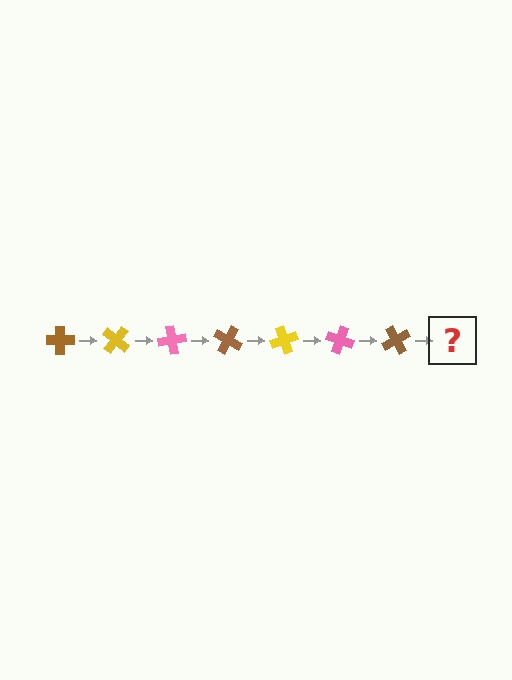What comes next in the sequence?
The next element should be a yellow cross, rotated 280 degrees from the start.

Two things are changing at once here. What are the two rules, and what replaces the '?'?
The two rules are that it rotates 40 degrees each step and the color cycles through brown, yellow, and pink. The '?' should be a yellow cross, rotated 280 degrees from the start.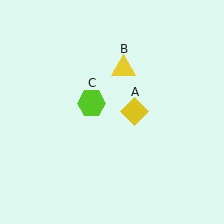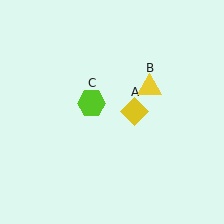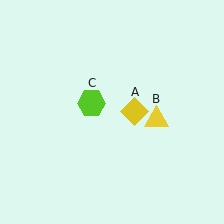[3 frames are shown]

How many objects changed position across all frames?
1 object changed position: yellow triangle (object B).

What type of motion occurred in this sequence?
The yellow triangle (object B) rotated clockwise around the center of the scene.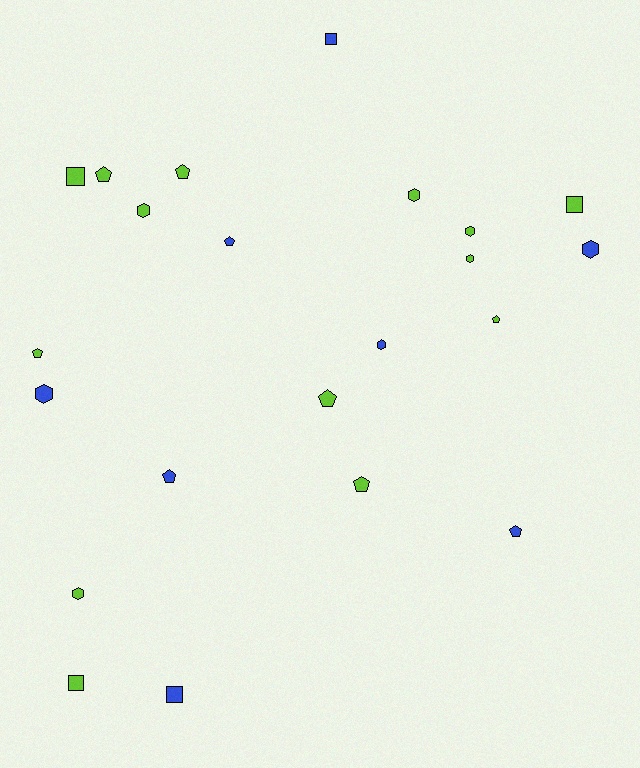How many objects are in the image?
There are 22 objects.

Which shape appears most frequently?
Pentagon, with 9 objects.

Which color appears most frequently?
Lime, with 14 objects.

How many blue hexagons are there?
There are 3 blue hexagons.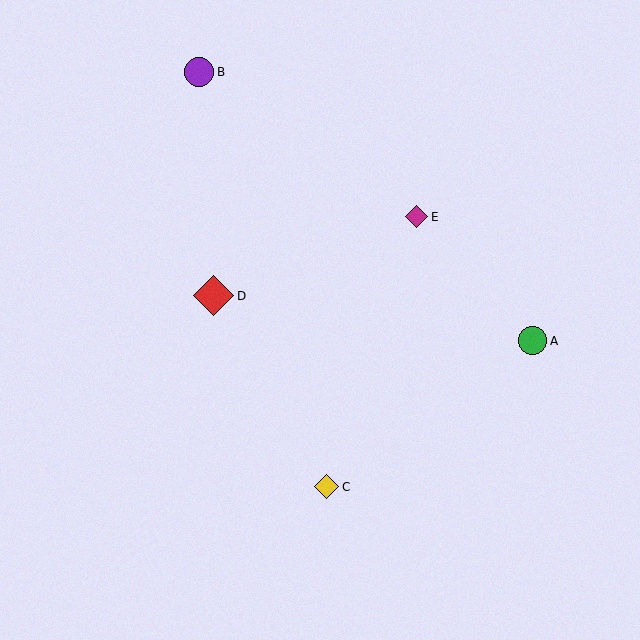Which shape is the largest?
The red diamond (labeled D) is the largest.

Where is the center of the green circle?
The center of the green circle is at (533, 341).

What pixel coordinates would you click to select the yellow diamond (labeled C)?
Click at (327, 487) to select the yellow diamond C.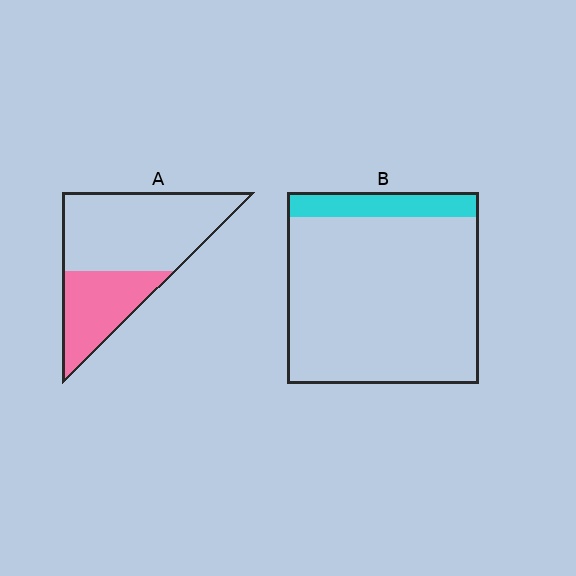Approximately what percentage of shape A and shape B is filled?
A is approximately 35% and B is approximately 15%.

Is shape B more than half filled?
No.